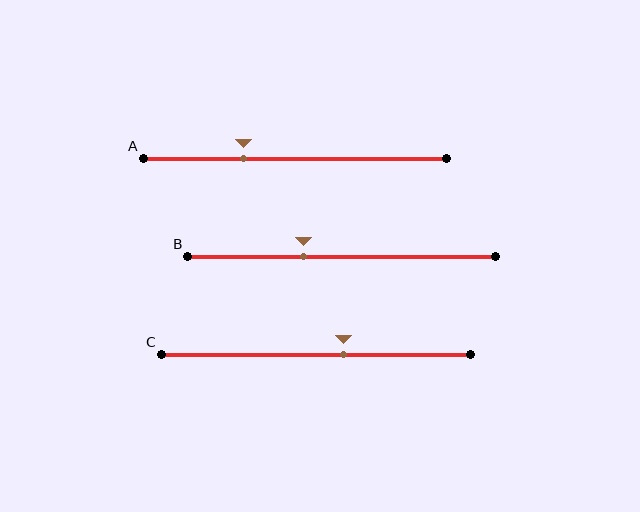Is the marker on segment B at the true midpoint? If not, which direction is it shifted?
No, the marker on segment B is shifted to the left by about 12% of the segment length.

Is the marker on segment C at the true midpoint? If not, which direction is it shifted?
No, the marker on segment C is shifted to the right by about 9% of the segment length.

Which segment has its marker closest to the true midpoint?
Segment C has its marker closest to the true midpoint.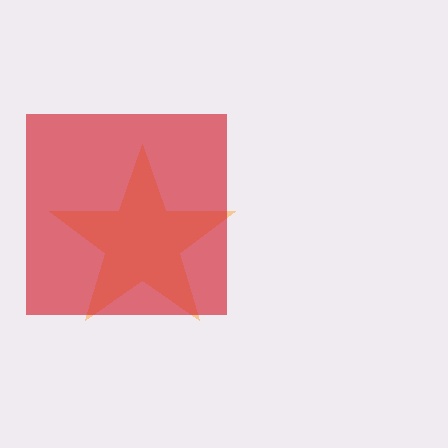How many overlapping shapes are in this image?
There are 2 overlapping shapes in the image.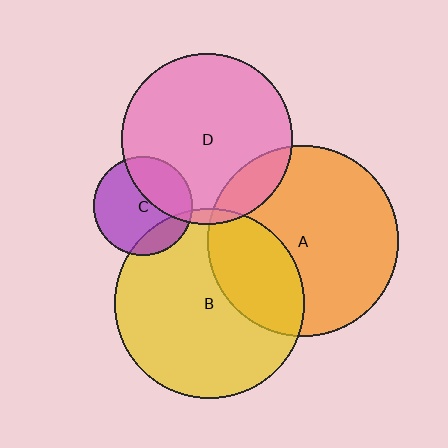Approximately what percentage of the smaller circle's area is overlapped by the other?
Approximately 30%.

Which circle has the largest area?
Circle A (orange).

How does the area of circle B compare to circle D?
Approximately 1.2 times.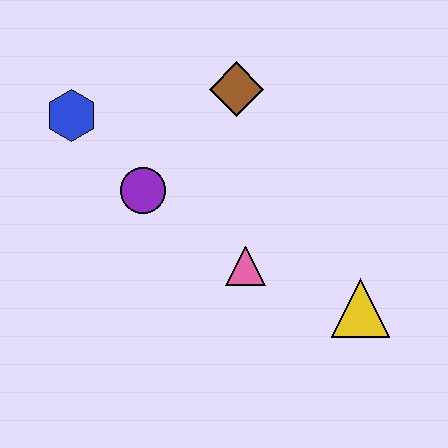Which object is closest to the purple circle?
The blue hexagon is closest to the purple circle.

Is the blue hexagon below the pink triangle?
No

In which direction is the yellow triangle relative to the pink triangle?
The yellow triangle is to the right of the pink triangle.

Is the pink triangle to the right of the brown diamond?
Yes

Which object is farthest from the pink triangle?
The blue hexagon is farthest from the pink triangle.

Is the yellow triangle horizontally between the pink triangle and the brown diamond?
No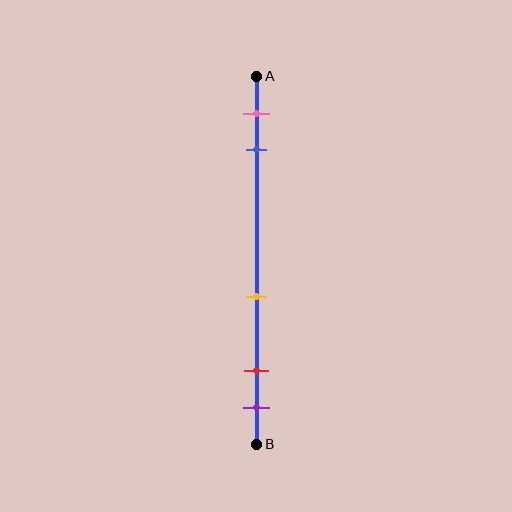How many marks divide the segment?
There are 5 marks dividing the segment.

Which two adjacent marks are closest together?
The red and purple marks are the closest adjacent pair.